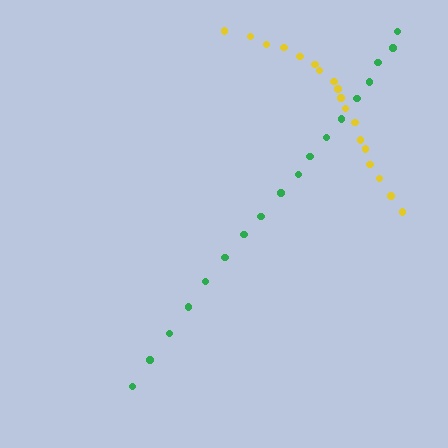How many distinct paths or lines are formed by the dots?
There are 2 distinct paths.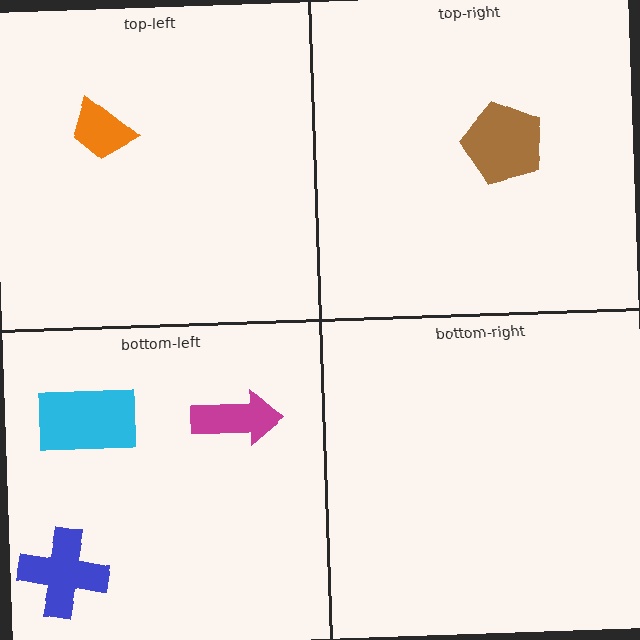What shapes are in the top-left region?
The orange trapezoid.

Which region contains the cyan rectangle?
The bottom-left region.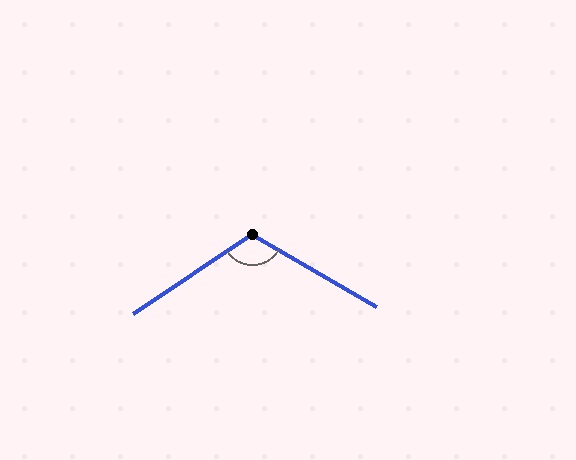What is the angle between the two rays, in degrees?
Approximately 116 degrees.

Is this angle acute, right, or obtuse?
It is obtuse.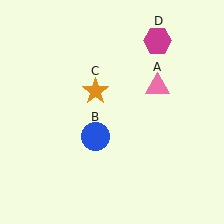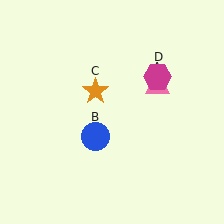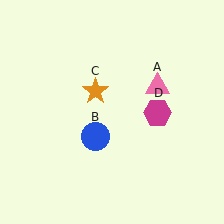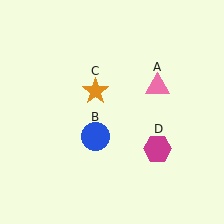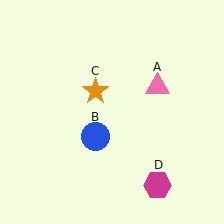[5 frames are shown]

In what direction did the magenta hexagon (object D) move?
The magenta hexagon (object D) moved down.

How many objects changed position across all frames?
1 object changed position: magenta hexagon (object D).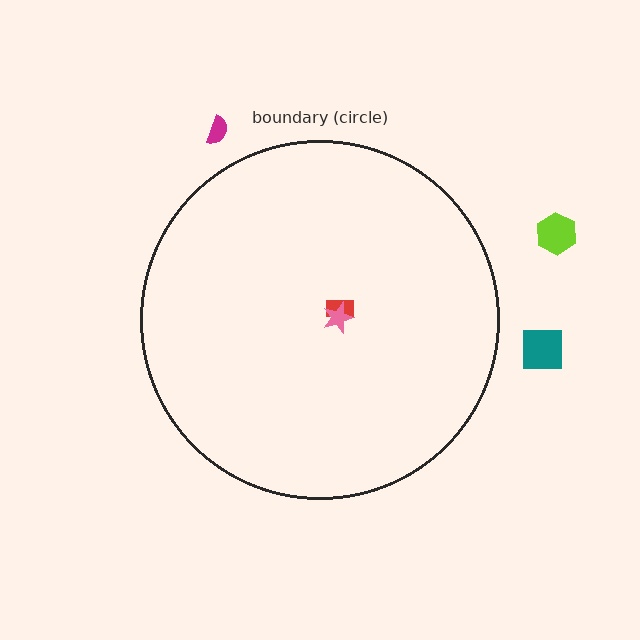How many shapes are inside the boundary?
2 inside, 3 outside.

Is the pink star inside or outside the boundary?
Inside.